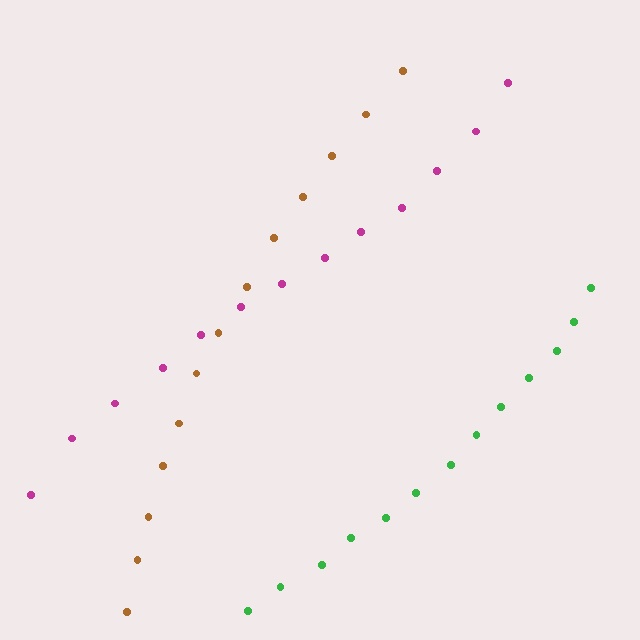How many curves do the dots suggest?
There are 3 distinct paths.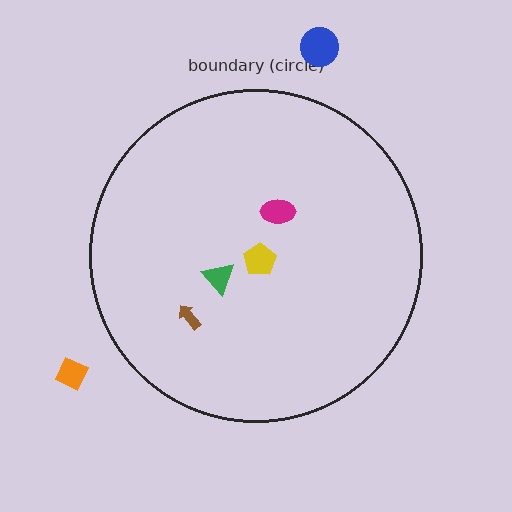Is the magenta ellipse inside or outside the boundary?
Inside.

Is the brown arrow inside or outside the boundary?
Inside.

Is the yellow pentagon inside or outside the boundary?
Inside.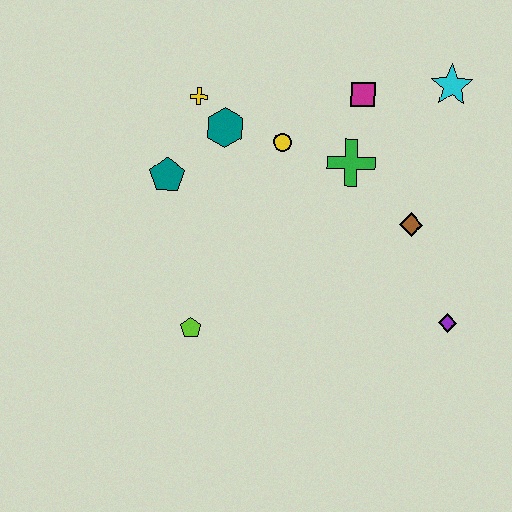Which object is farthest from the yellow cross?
The purple diamond is farthest from the yellow cross.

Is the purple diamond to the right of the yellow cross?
Yes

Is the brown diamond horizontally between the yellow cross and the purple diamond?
Yes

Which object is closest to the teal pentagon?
The teal hexagon is closest to the teal pentagon.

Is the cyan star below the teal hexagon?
No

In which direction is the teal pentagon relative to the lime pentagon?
The teal pentagon is above the lime pentagon.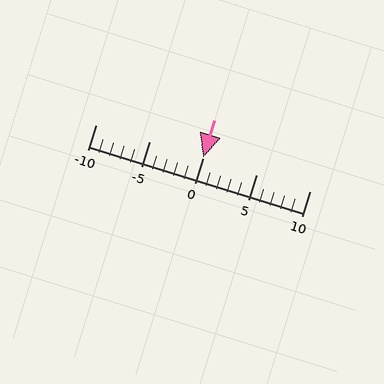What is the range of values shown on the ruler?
The ruler shows values from -10 to 10.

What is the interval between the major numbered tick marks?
The major tick marks are spaced 5 units apart.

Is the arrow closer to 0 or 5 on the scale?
The arrow is closer to 0.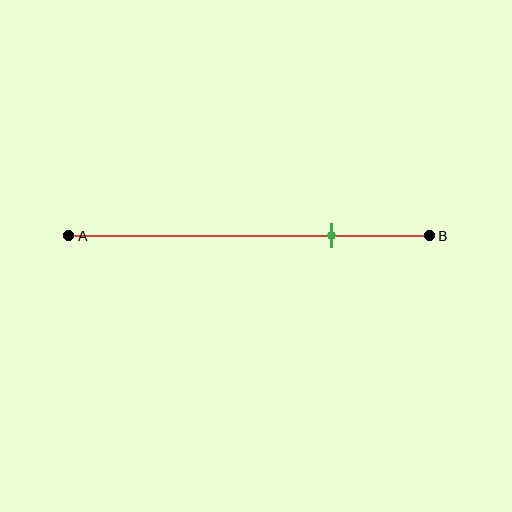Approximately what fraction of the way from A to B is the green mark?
The green mark is approximately 75% of the way from A to B.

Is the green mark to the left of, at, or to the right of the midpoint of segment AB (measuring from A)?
The green mark is to the right of the midpoint of segment AB.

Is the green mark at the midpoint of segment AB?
No, the mark is at about 75% from A, not at the 50% midpoint.